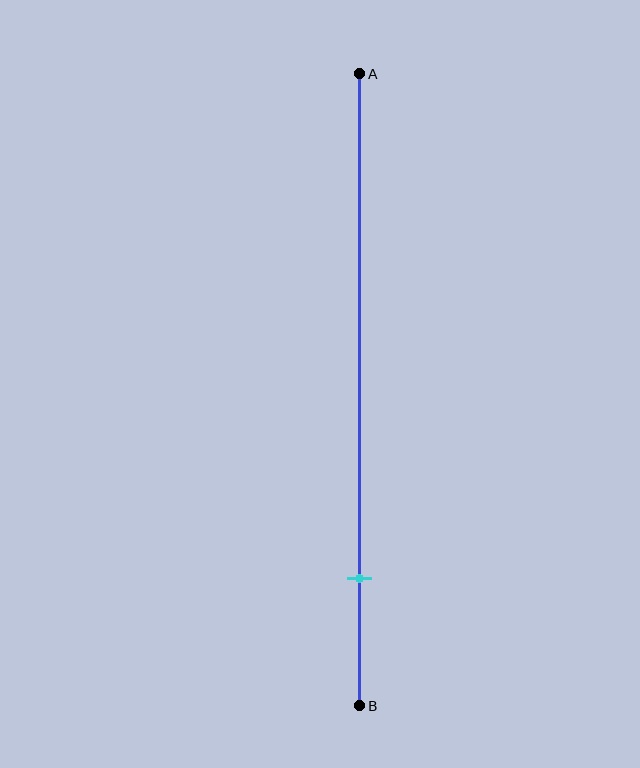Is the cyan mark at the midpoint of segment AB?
No, the mark is at about 80% from A, not at the 50% midpoint.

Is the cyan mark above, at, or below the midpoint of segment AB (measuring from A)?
The cyan mark is below the midpoint of segment AB.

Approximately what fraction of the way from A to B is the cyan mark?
The cyan mark is approximately 80% of the way from A to B.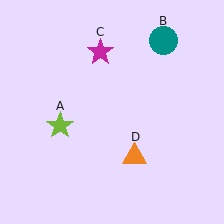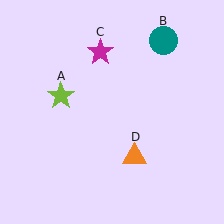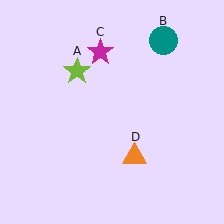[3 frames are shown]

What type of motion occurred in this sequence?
The lime star (object A) rotated clockwise around the center of the scene.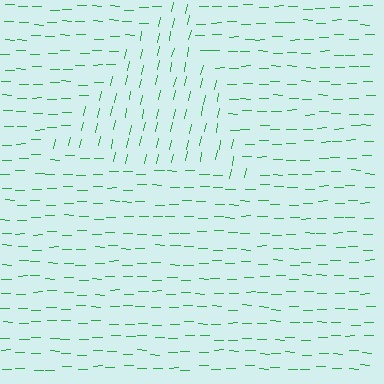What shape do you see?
I see a triangle.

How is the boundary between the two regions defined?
The boundary is defined purely by a change in line orientation (approximately 79 degrees difference). All lines are the same color and thickness.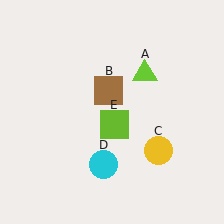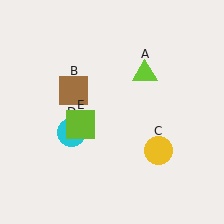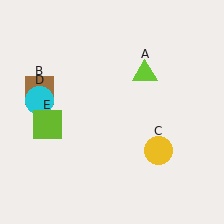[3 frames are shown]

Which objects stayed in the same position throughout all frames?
Lime triangle (object A) and yellow circle (object C) remained stationary.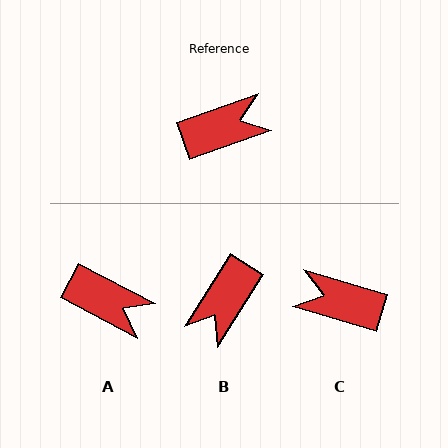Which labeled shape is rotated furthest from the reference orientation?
C, about 144 degrees away.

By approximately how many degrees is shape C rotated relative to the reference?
Approximately 144 degrees counter-clockwise.